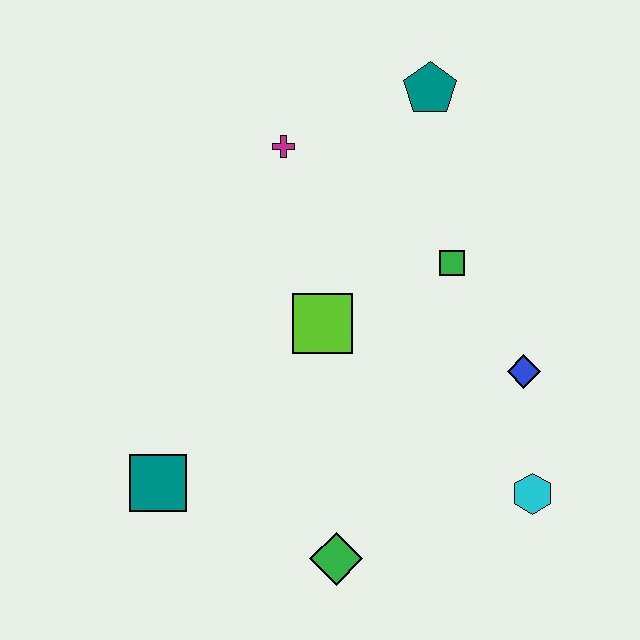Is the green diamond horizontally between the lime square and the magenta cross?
No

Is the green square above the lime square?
Yes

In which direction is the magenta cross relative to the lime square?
The magenta cross is above the lime square.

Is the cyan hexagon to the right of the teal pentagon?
Yes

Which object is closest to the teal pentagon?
The magenta cross is closest to the teal pentagon.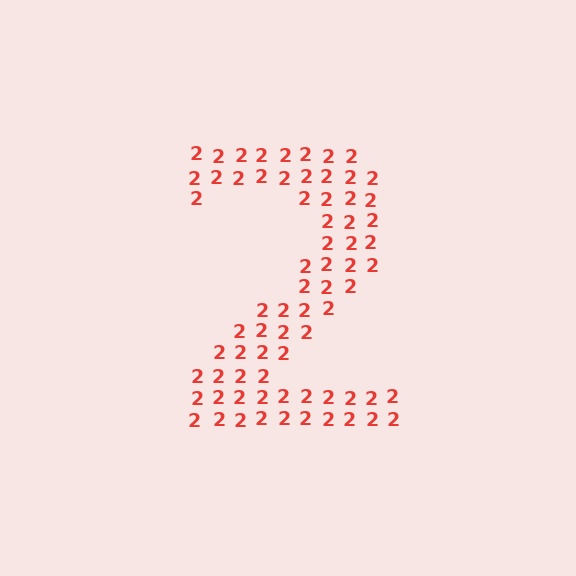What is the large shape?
The large shape is the digit 2.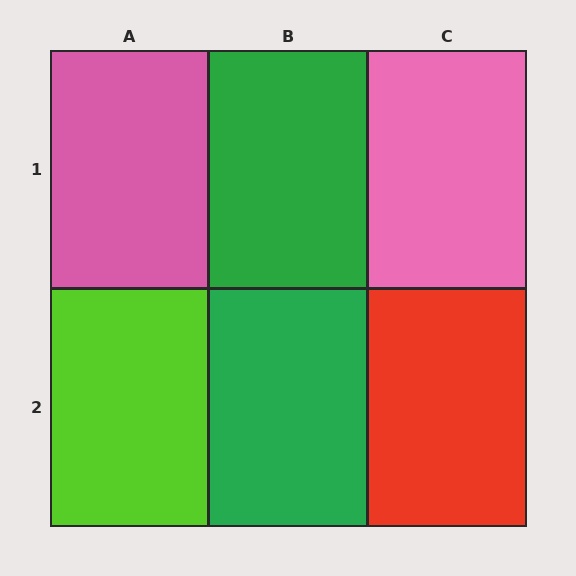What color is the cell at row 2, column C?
Red.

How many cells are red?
1 cell is red.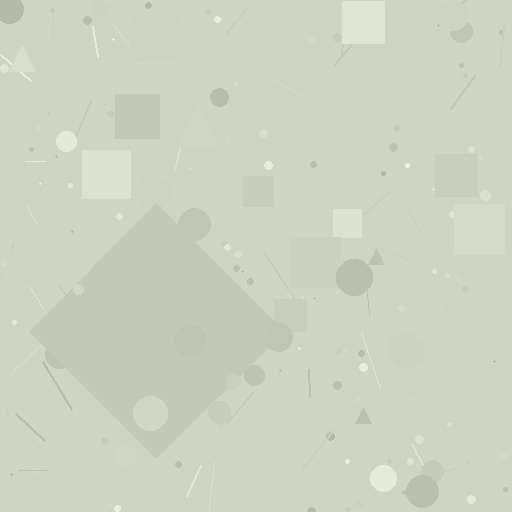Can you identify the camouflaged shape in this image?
The camouflaged shape is a diamond.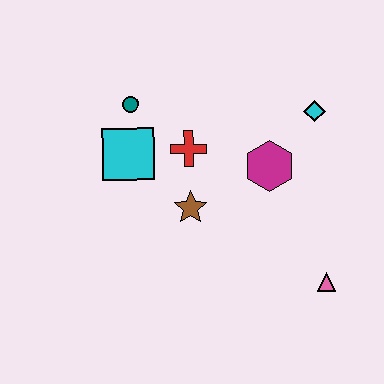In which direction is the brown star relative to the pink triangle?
The brown star is to the left of the pink triangle.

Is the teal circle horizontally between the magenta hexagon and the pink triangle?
No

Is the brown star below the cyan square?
Yes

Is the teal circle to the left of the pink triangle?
Yes